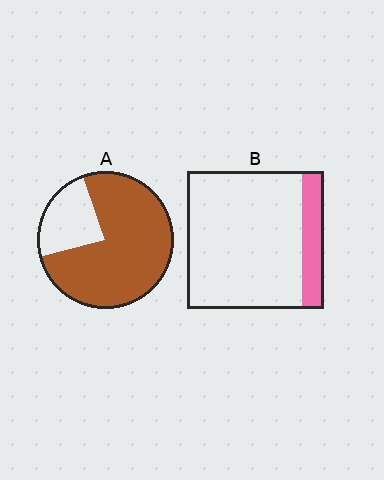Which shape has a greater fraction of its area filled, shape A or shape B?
Shape A.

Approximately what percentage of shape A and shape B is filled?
A is approximately 75% and B is approximately 15%.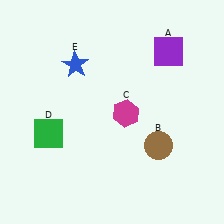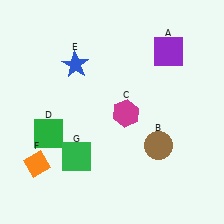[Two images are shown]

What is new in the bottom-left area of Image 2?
An orange diamond (F) was added in the bottom-left area of Image 2.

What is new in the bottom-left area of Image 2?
A green square (G) was added in the bottom-left area of Image 2.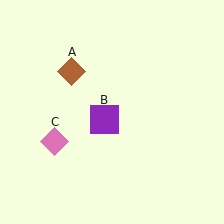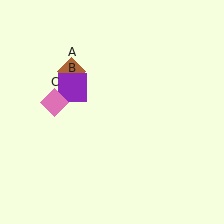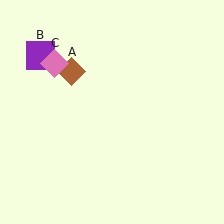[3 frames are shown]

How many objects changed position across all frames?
2 objects changed position: purple square (object B), pink diamond (object C).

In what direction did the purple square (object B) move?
The purple square (object B) moved up and to the left.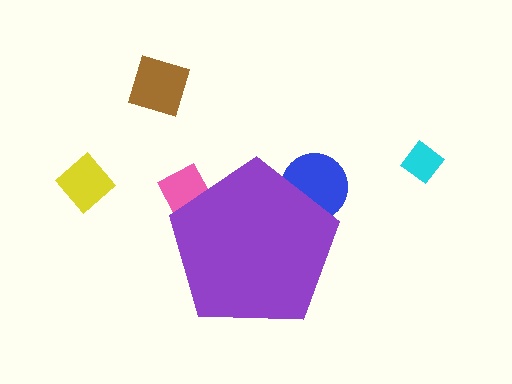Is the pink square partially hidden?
Yes, the pink square is partially hidden behind the purple pentagon.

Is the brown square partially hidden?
No, the brown square is fully visible.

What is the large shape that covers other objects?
A purple pentagon.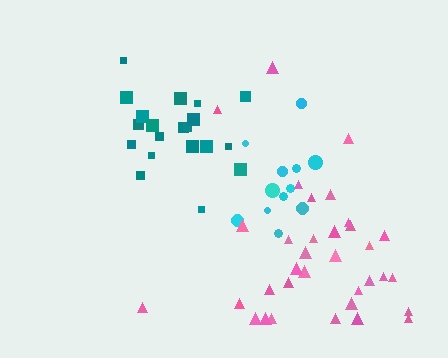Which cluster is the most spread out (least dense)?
Pink.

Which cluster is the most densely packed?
Cyan.